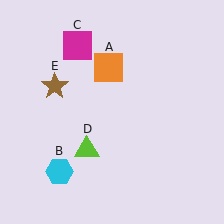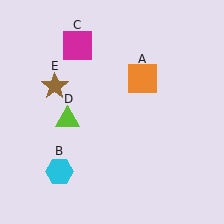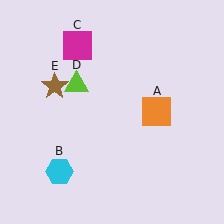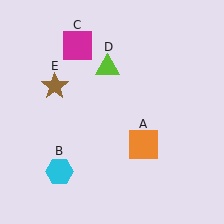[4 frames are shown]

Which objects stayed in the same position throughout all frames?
Cyan hexagon (object B) and magenta square (object C) and brown star (object E) remained stationary.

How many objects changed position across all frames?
2 objects changed position: orange square (object A), lime triangle (object D).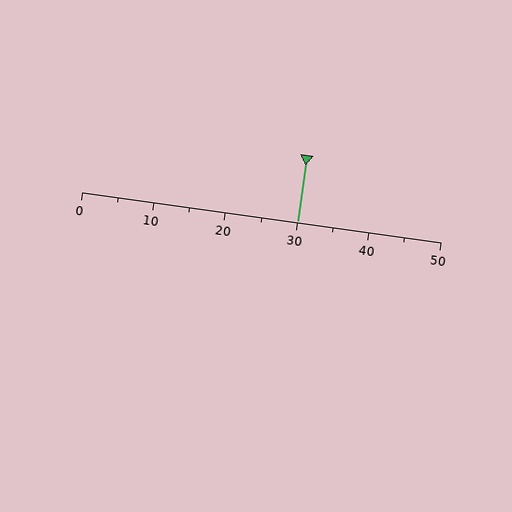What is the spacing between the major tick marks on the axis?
The major ticks are spaced 10 apart.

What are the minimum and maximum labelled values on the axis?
The axis runs from 0 to 50.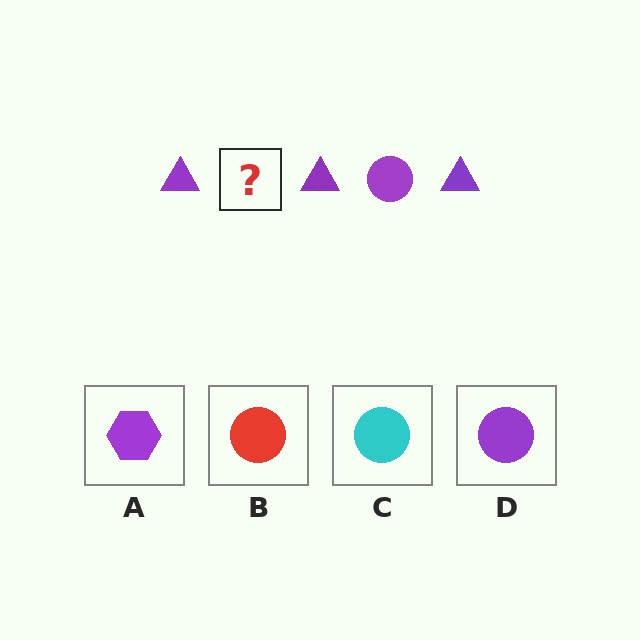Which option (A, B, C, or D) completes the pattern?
D.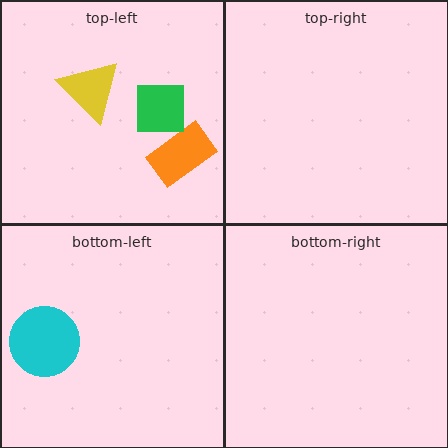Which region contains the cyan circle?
The bottom-left region.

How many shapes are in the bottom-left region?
1.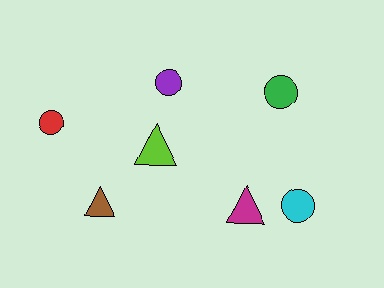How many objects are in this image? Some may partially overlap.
There are 7 objects.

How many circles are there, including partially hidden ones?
There are 4 circles.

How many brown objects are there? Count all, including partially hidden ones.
There is 1 brown object.